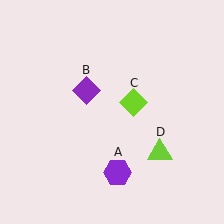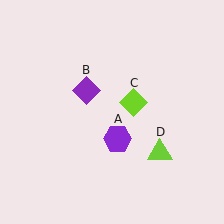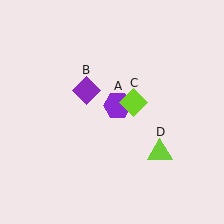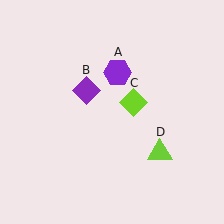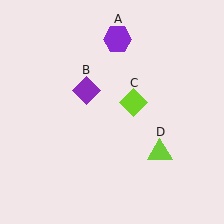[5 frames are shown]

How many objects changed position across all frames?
1 object changed position: purple hexagon (object A).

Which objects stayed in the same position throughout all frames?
Purple diamond (object B) and lime diamond (object C) and lime triangle (object D) remained stationary.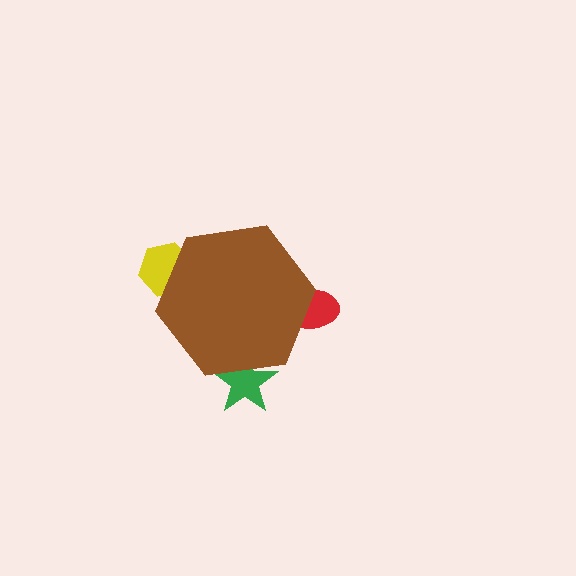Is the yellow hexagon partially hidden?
Yes, the yellow hexagon is partially hidden behind the brown hexagon.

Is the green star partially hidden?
Yes, the green star is partially hidden behind the brown hexagon.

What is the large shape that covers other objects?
A brown hexagon.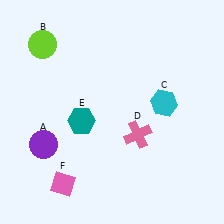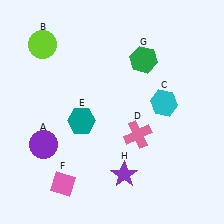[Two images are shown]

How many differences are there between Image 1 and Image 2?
There are 2 differences between the two images.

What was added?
A green hexagon (G), a purple star (H) were added in Image 2.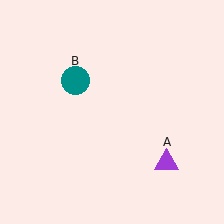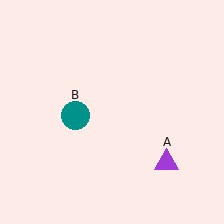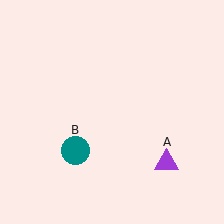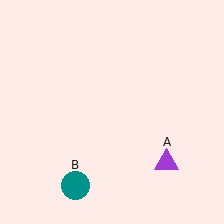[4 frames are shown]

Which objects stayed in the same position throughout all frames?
Purple triangle (object A) remained stationary.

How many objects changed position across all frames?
1 object changed position: teal circle (object B).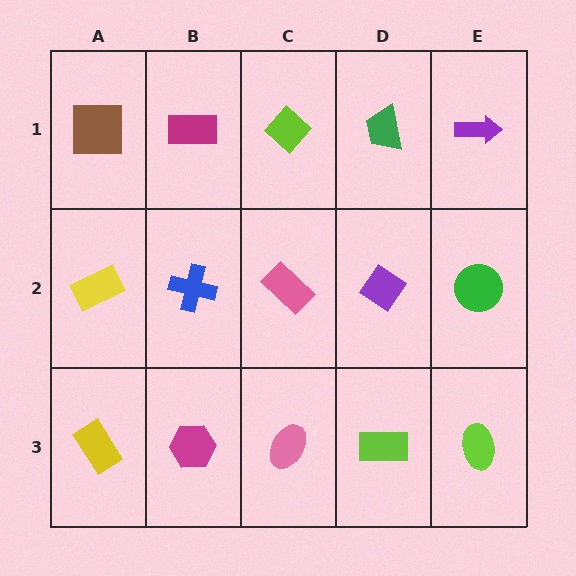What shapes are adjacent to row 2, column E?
A purple arrow (row 1, column E), a lime ellipse (row 3, column E), a purple diamond (row 2, column D).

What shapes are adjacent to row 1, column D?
A purple diamond (row 2, column D), a lime diamond (row 1, column C), a purple arrow (row 1, column E).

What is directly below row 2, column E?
A lime ellipse.